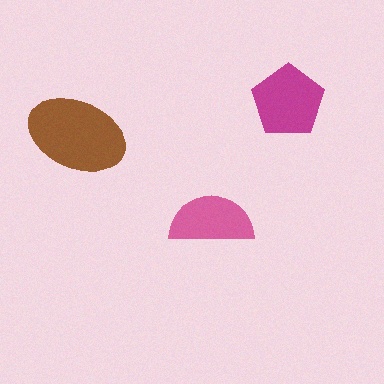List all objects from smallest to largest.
The pink semicircle, the magenta pentagon, the brown ellipse.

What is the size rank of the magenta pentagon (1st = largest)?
2nd.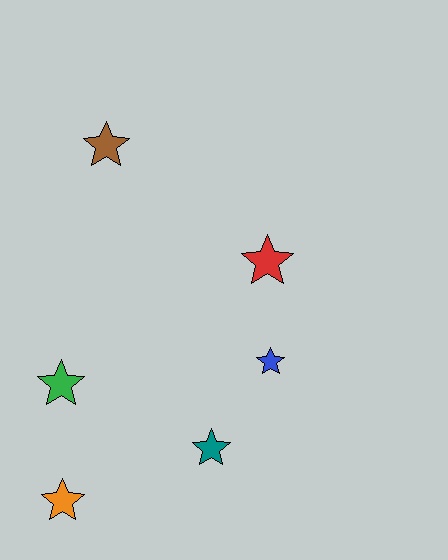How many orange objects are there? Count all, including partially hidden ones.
There is 1 orange object.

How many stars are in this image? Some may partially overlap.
There are 6 stars.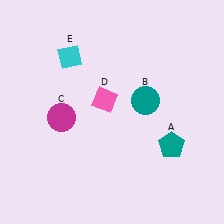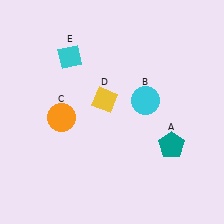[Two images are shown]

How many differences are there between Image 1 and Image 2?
There are 3 differences between the two images.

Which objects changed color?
B changed from teal to cyan. C changed from magenta to orange. D changed from pink to yellow.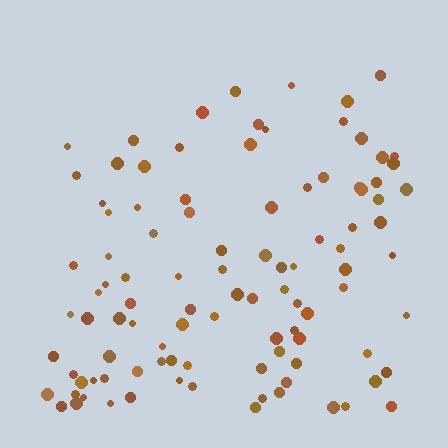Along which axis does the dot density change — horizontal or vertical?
Vertical.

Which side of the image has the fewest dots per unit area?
The top.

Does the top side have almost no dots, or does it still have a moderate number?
Still a moderate number, just noticeably fewer than the bottom.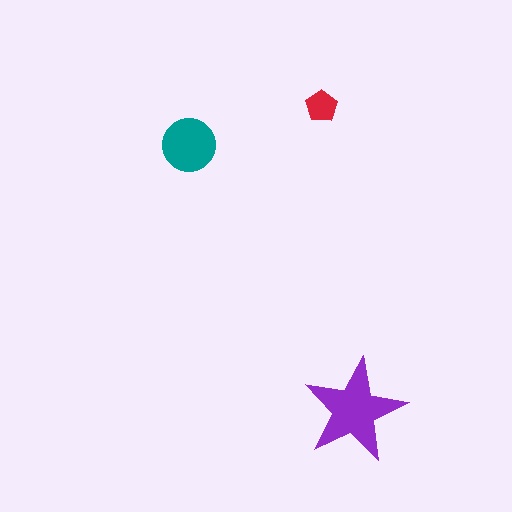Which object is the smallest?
The red pentagon.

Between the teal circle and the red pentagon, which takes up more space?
The teal circle.